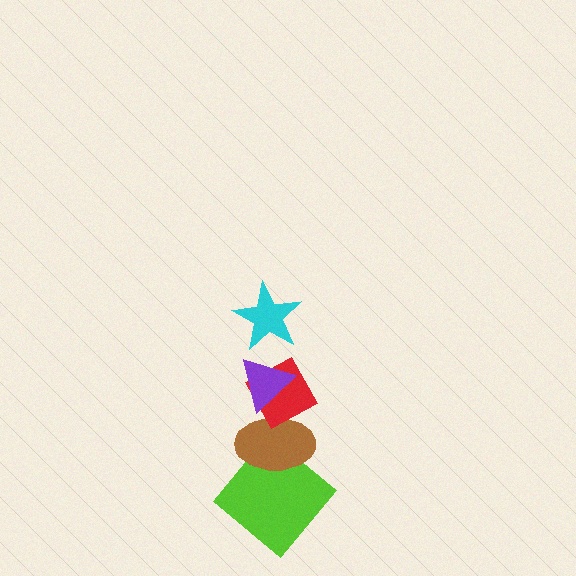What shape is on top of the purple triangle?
The cyan star is on top of the purple triangle.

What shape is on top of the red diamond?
The purple triangle is on top of the red diamond.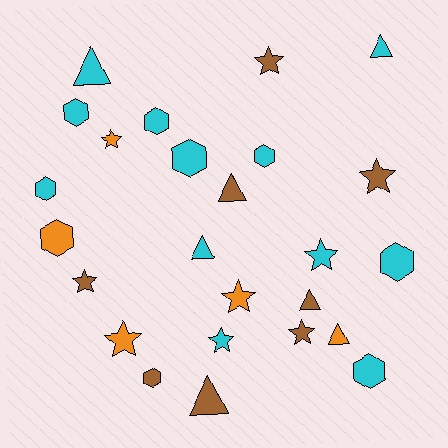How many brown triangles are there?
There are 3 brown triangles.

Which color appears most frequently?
Cyan, with 12 objects.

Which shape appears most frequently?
Star, with 9 objects.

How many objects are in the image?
There are 25 objects.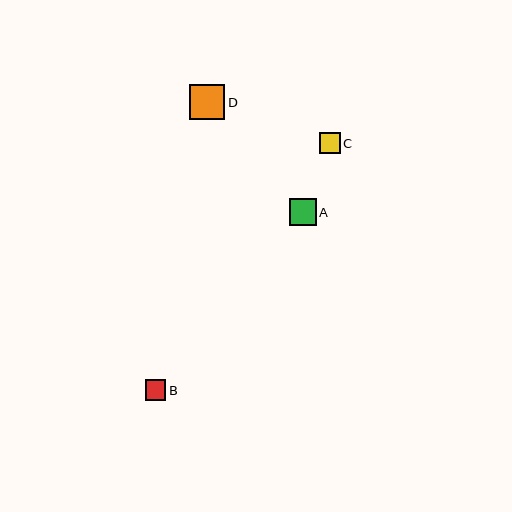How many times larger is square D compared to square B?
Square D is approximately 1.7 times the size of square B.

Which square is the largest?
Square D is the largest with a size of approximately 35 pixels.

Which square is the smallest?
Square C is the smallest with a size of approximately 21 pixels.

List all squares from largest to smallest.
From largest to smallest: D, A, B, C.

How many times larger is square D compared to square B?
Square D is approximately 1.7 times the size of square B.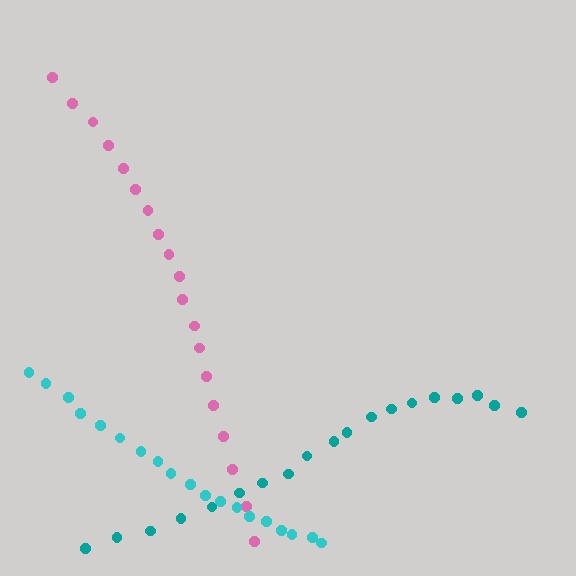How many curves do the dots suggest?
There are 3 distinct paths.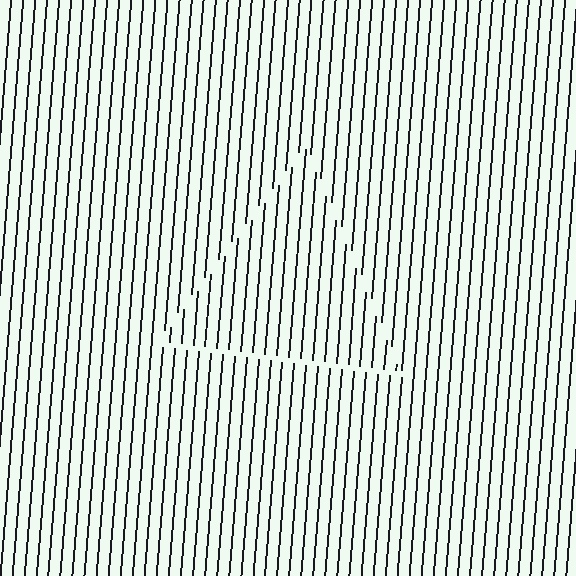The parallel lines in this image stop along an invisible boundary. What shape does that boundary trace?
An illusory triangle. The interior of the shape contains the same grating, shifted by half a period — the contour is defined by the phase discontinuity where line-ends from the inner and outer gratings abut.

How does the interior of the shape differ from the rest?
The interior of the shape contains the same grating, shifted by half a period — the contour is defined by the phase discontinuity where line-ends from the inner and outer gratings abut.